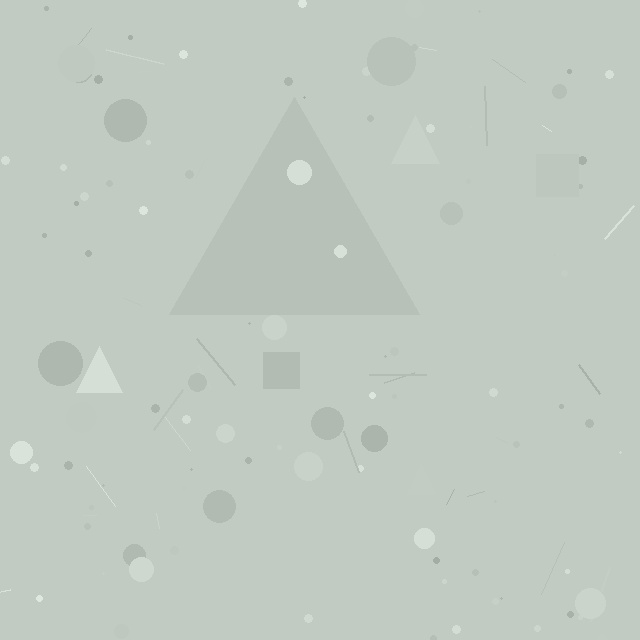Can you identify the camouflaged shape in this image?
The camouflaged shape is a triangle.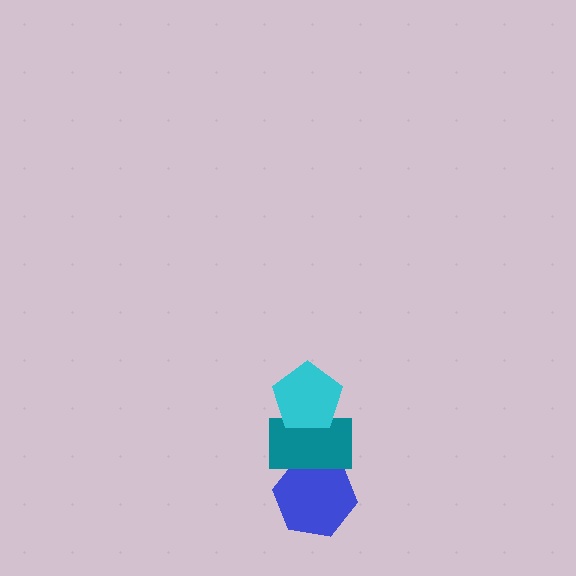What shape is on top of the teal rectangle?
The cyan pentagon is on top of the teal rectangle.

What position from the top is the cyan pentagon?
The cyan pentagon is 1st from the top.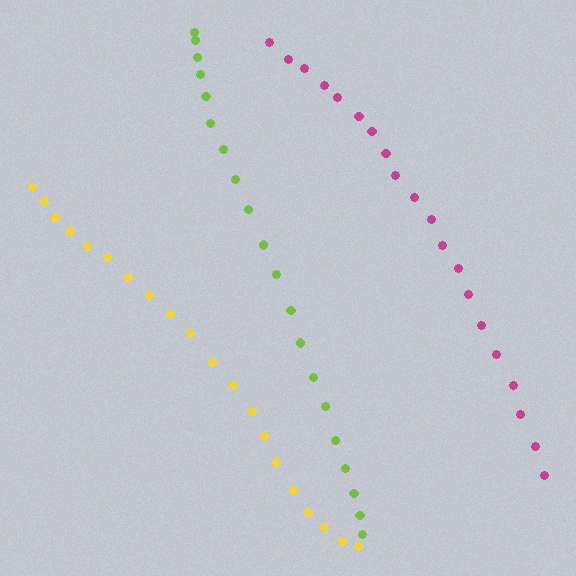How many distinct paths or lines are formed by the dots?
There are 3 distinct paths.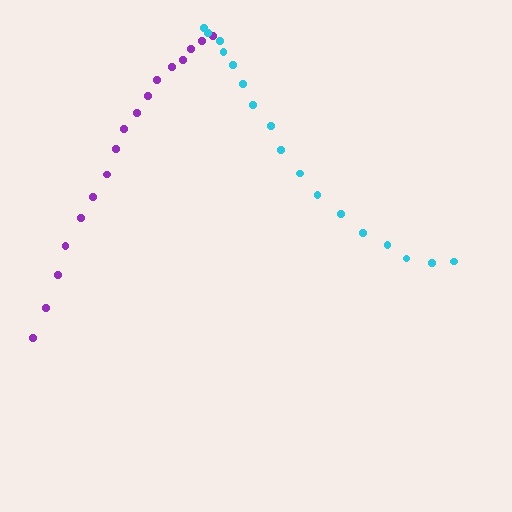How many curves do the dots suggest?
There are 2 distinct paths.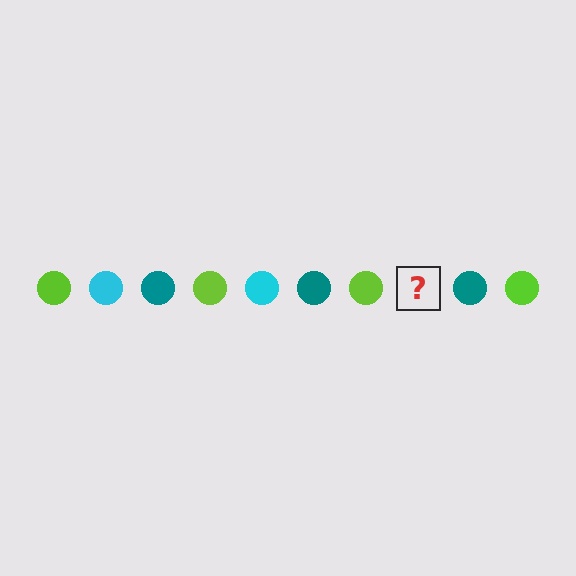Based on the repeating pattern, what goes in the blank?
The blank should be a cyan circle.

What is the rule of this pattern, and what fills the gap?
The rule is that the pattern cycles through lime, cyan, teal circles. The gap should be filled with a cyan circle.